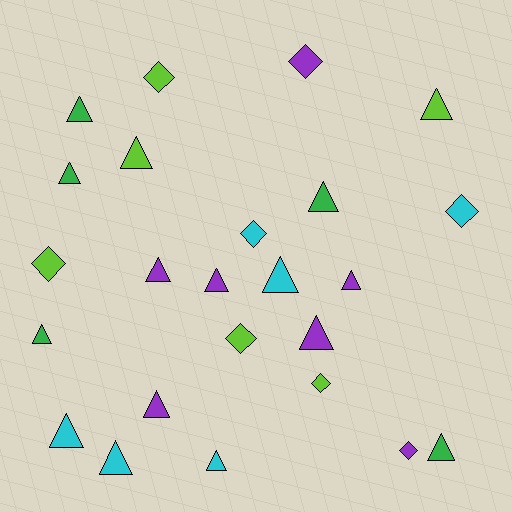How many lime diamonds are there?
There are 4 lime diamonds.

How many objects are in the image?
There are 24 objects.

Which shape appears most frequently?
Triangle, with 16 objects.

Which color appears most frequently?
Purple, with 7 objects.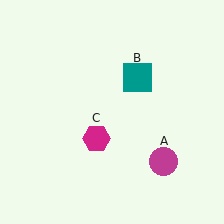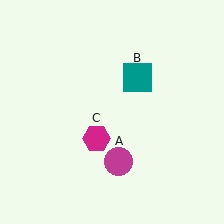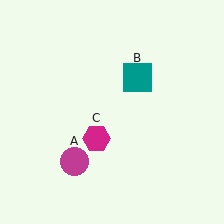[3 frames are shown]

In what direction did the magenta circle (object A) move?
The magenta circle (object A) moved left.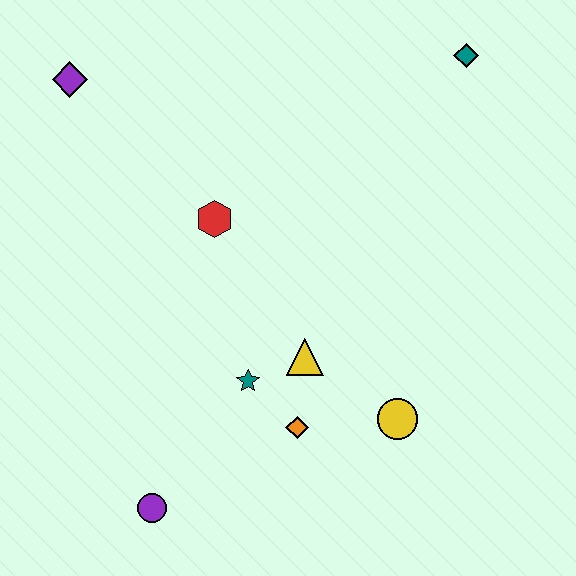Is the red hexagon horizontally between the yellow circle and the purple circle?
Yes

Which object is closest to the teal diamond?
The red hexagon is closest to the teal diamond.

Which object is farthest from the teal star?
The teal diamond is farthest from the teal star.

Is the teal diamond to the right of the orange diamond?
Yes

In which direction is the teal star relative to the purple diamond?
The teal star is below the purple diamond.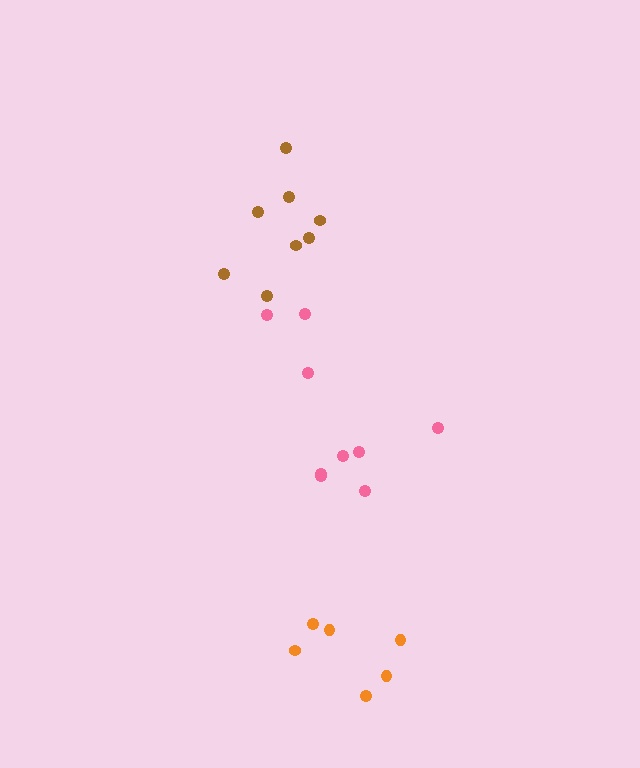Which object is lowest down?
The orange cluster is bottommost.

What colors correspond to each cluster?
The clusters are colored: pink, orange, brown.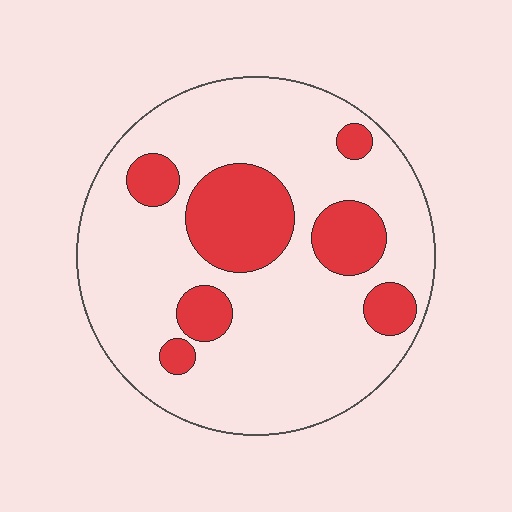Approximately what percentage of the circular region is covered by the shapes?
Approximately 25%.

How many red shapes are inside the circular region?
7.